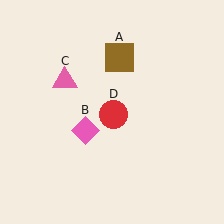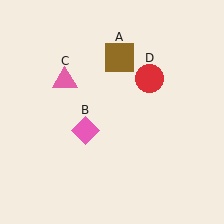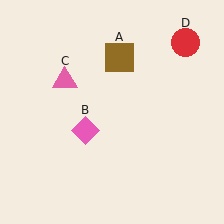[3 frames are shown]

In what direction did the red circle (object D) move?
The red circle (object D) moved up and to the right.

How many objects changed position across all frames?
1 object changed position: red circle (object D).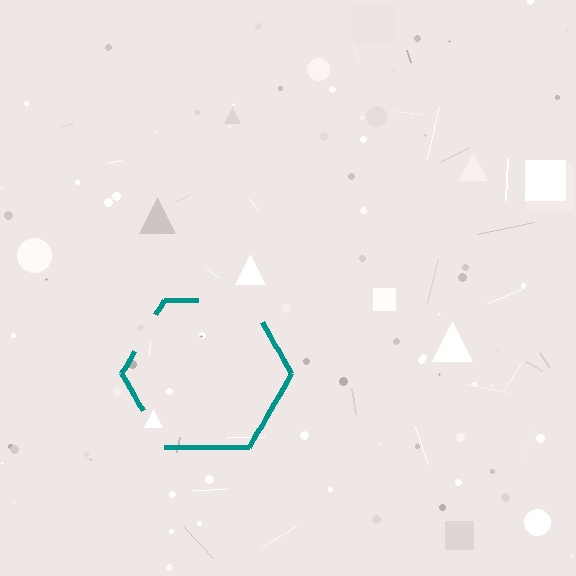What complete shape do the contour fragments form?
The contour fragments form a hexagon.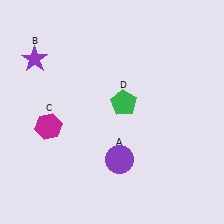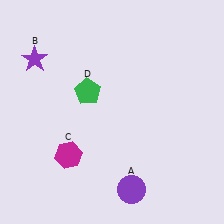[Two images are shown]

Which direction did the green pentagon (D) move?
The green pentagon (D) moved left.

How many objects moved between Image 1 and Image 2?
3 objects moved between the two images.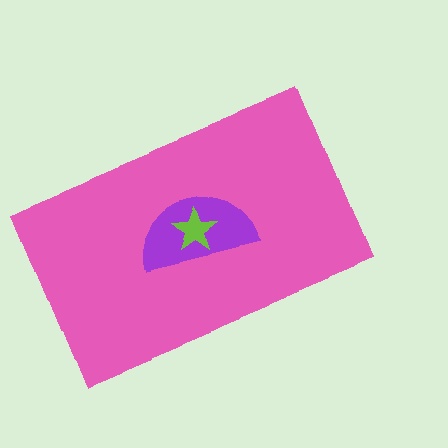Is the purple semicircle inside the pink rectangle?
Yes.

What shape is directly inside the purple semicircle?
The lime star.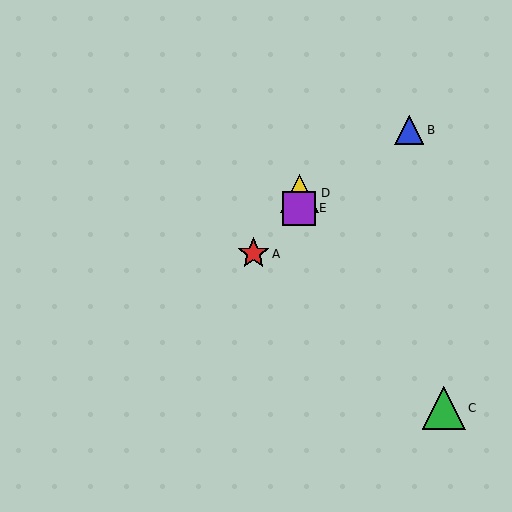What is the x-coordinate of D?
Object D is at x≈299.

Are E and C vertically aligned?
No, E is at x≈299 and C is at x≈444.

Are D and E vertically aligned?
Yes, both are at x≈299.